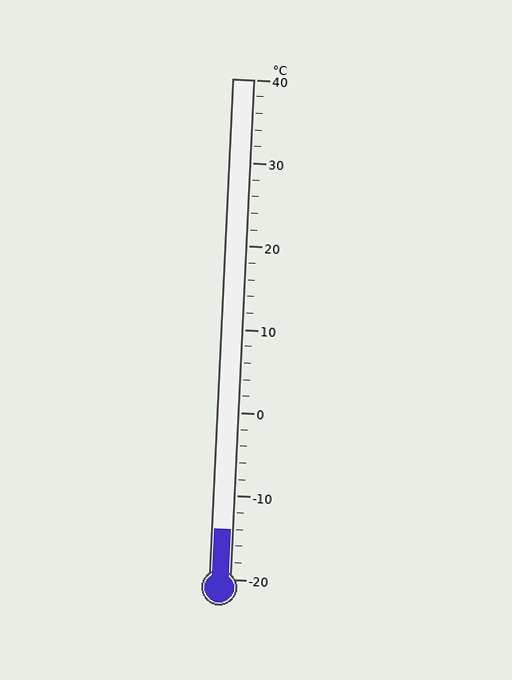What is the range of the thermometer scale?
The thermometer scale ranges from -20°C to 40°C.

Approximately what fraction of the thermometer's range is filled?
The thermometer is filled to approximately 10% of its range.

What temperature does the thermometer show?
The thermometer shows approximately -14°C.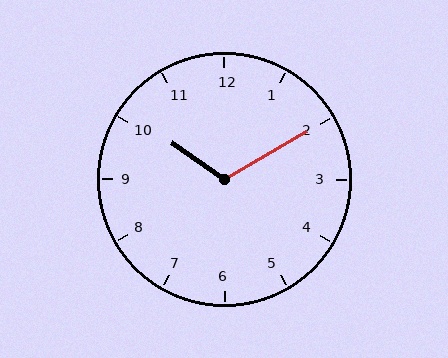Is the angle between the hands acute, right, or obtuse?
It is obtuse.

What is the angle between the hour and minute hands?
Approximately 115 degrees.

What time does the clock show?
10:10.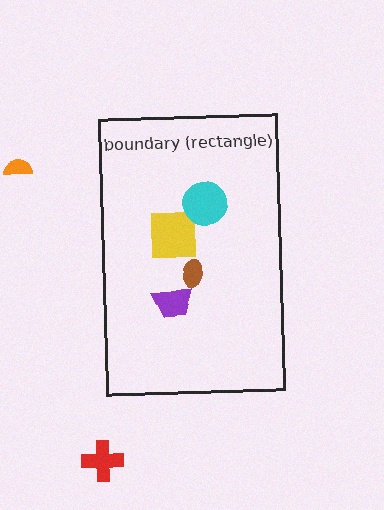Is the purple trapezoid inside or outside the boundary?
Inside.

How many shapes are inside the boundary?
4 inside, 2 outside.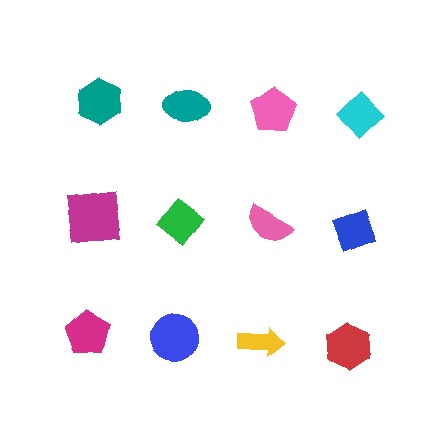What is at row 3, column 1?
A magenta pentagon.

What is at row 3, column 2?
A blue circle.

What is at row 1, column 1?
A teal hexagon.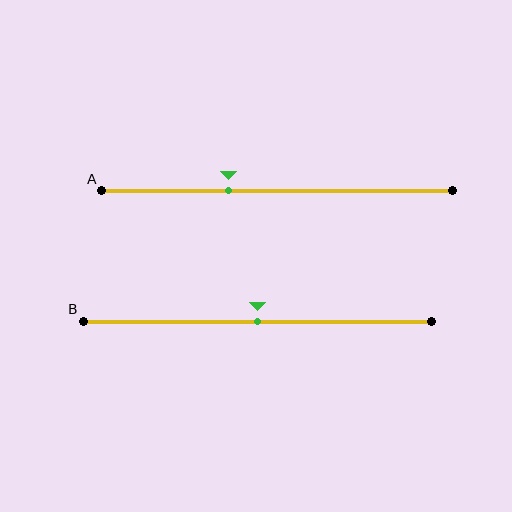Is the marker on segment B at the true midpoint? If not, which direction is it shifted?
Yes, the marker on segment B is at the true midpoint.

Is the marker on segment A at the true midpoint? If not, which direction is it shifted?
No, the marker on segment A is shifted to the left by about 14% of the segment length.